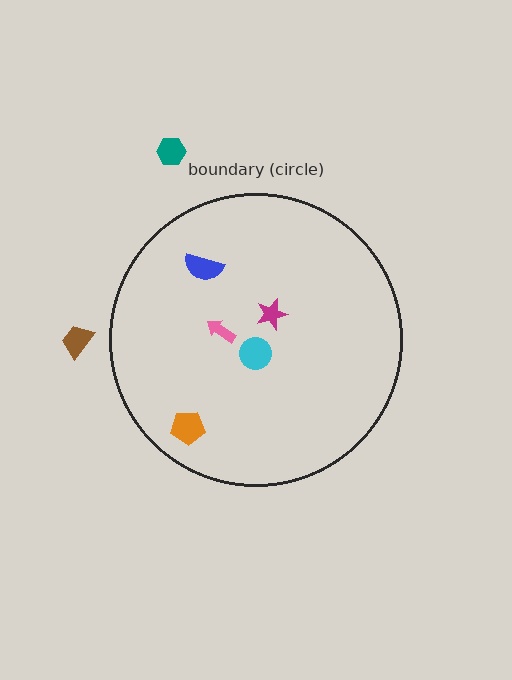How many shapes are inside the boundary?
5 inside, 2 outside.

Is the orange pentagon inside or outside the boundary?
Inside.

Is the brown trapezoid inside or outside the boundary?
Outside.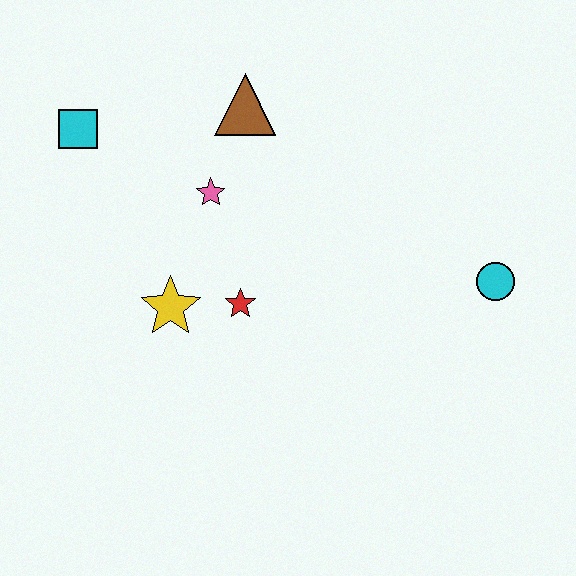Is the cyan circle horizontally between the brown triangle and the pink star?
No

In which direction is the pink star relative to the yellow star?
The pink star is above the yellow star.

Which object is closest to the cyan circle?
The red star is closest to the cyan circle.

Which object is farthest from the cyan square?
The cyan circle is farthest from the cyan square.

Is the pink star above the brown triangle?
No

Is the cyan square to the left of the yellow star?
Yes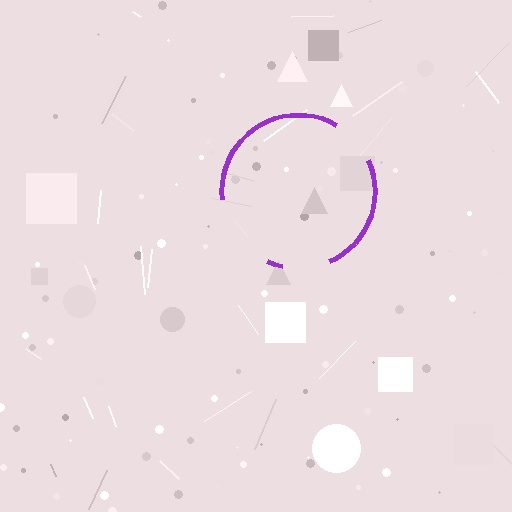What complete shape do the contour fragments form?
The contour fragments form a circle.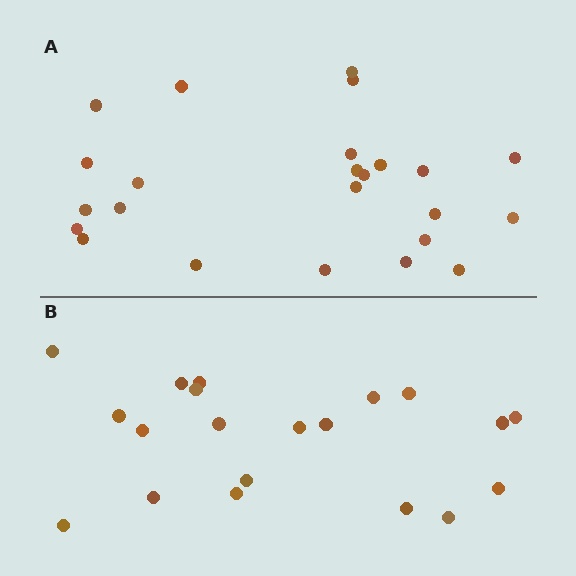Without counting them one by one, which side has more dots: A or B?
Region A (the top region) has more dots.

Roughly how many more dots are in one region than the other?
Region A has about 4 more dots than region B.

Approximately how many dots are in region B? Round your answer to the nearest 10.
About 20 dots.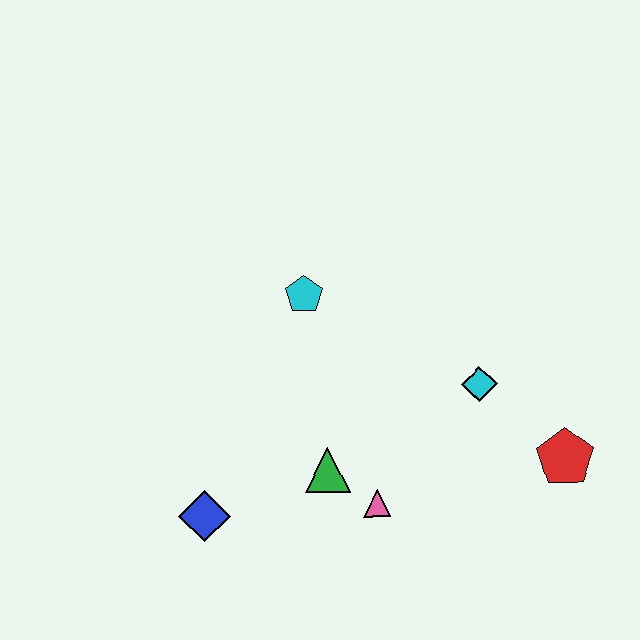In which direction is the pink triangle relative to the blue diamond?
The pink triangle is to the right of the blue diamond.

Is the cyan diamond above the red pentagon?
Yes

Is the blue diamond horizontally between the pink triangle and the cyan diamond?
No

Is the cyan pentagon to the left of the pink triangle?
Yes